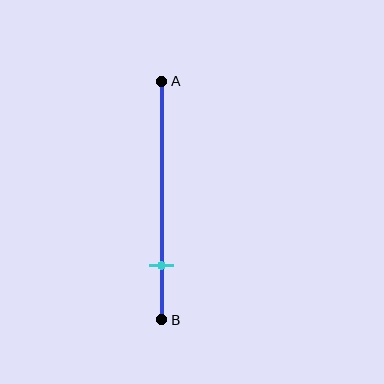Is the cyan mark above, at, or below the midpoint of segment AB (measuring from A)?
The cyan mark is below the midpoint of segment AB.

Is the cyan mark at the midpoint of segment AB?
No, the mark is at about 75% from A, not at the 50% midpoint.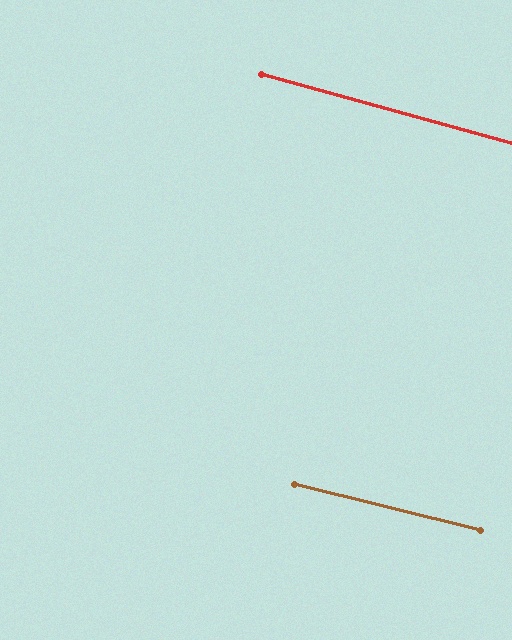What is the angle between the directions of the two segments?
Approximately 2 degrees.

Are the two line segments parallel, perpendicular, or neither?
Parallel — their directions differ by only 1.7°.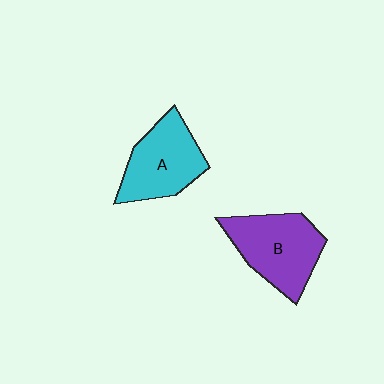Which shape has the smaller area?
Shape A (cyan).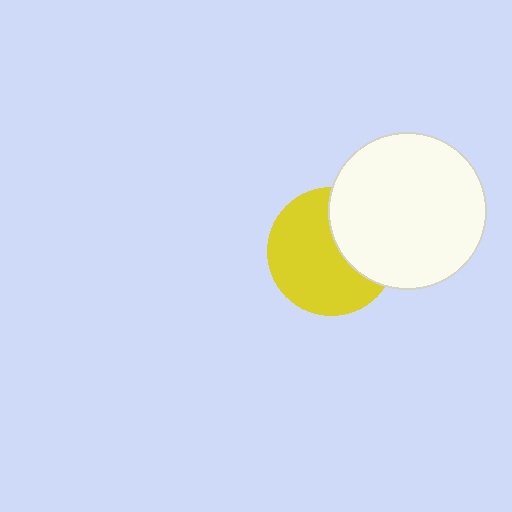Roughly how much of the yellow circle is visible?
About half of it is visible (roughly 65%).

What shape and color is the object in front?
The object in front is a white circle.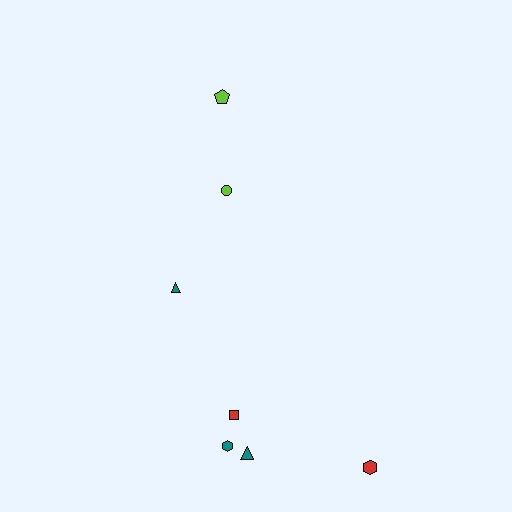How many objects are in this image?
There are 7 objects.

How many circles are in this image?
There is 1 circle.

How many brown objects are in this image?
There are no brown objects.